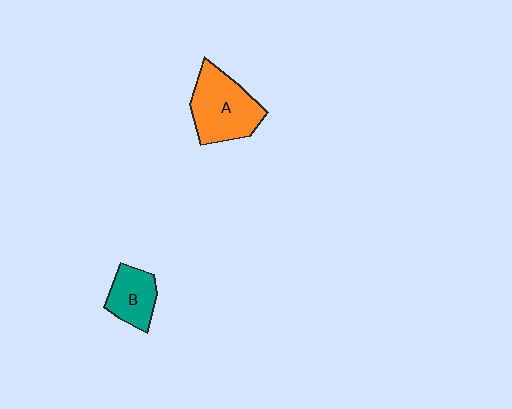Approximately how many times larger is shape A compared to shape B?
Approximately 1.7 times.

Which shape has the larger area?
Shape A (orange).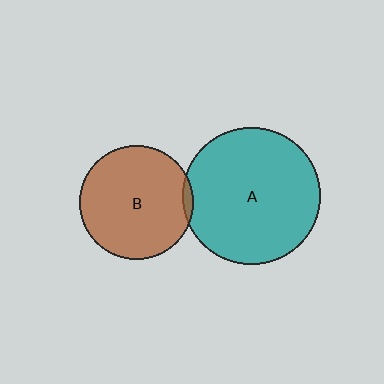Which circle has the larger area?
Circle A (teal).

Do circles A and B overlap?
Yes.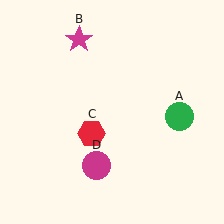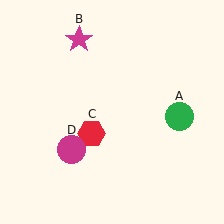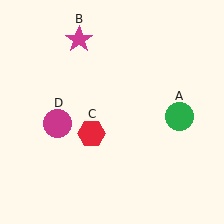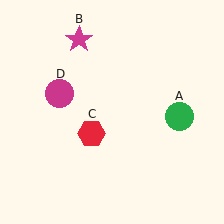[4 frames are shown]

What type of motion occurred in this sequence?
The magenta circle (object D) rotated clockwise around the center of the scene.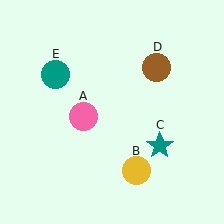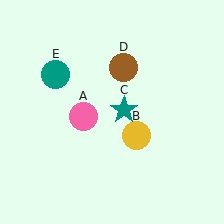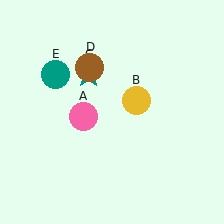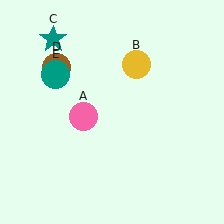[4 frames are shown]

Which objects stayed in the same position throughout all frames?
Pink circle (object A) and teal circle (object E) remained stationary.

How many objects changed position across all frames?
3 objects changed position: yellow circle (object B), teal star (object C), brown circle (object D).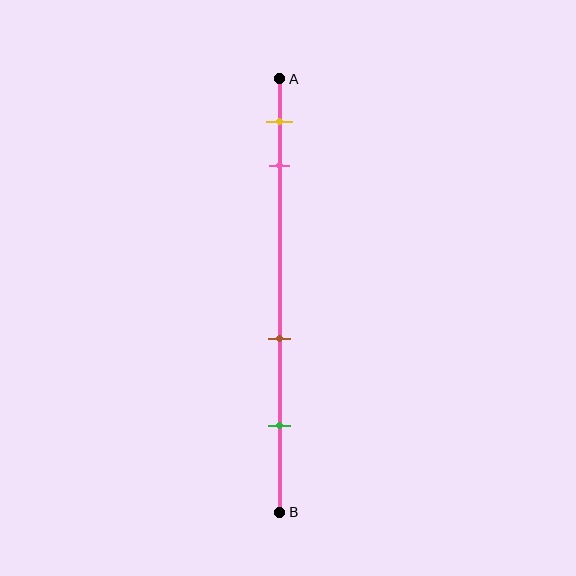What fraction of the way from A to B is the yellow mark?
The yellow mark is approximately 10% (0.1) of the way from A to B.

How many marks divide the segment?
There are 4 marks dividing the segment.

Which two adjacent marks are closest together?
The yellow and pink marks are the closest adjacent pair.